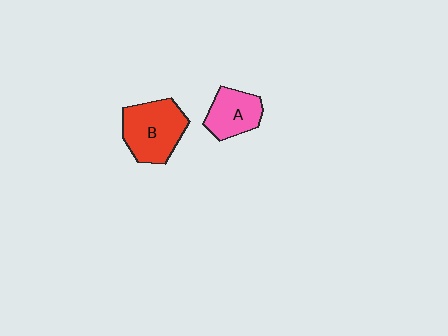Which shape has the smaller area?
Shape A (pink).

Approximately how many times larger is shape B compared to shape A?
Approximately 1.5 times.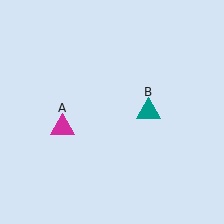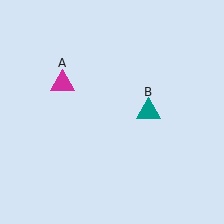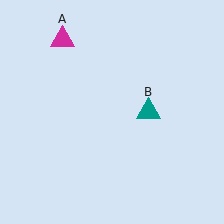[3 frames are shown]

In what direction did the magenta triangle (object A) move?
The magenta triangle (object A) moved up.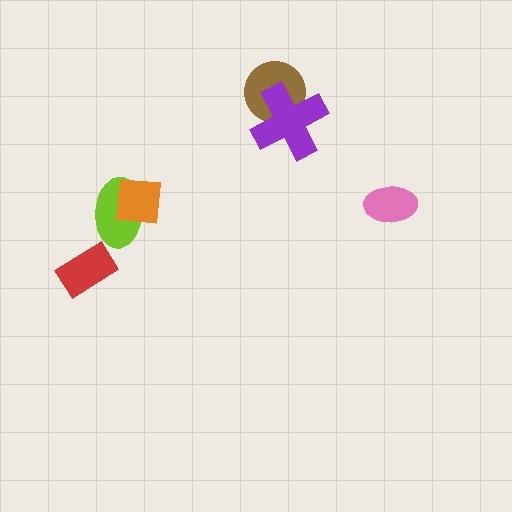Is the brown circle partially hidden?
Yes, it is partially covered by another shape.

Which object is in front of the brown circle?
The purple cross is in front of the brown circle.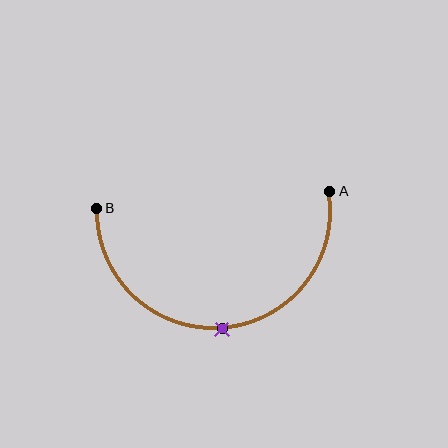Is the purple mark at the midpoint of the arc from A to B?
Yes. The purple mark lies on the arc at equal arc-length from both A and B — it is the arc midpoint.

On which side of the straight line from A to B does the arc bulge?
The arc bulges below the straight line connecting A and B.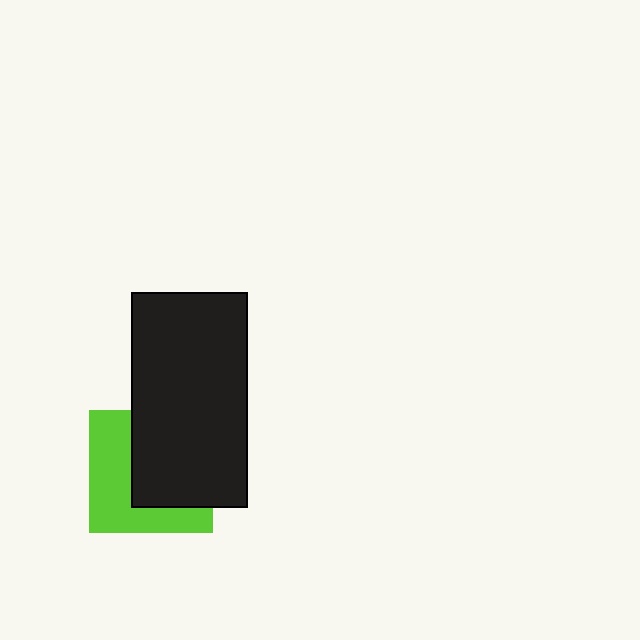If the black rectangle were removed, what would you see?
You would see the complete lime square.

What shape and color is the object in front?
The object in front is a black rectangle.